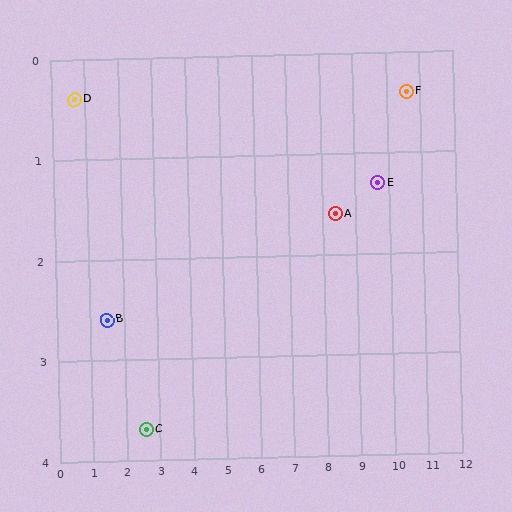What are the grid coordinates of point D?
Point D is at approximately (0.7, 0.4).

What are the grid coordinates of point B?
Point B is at approximately (1.5, 2.6).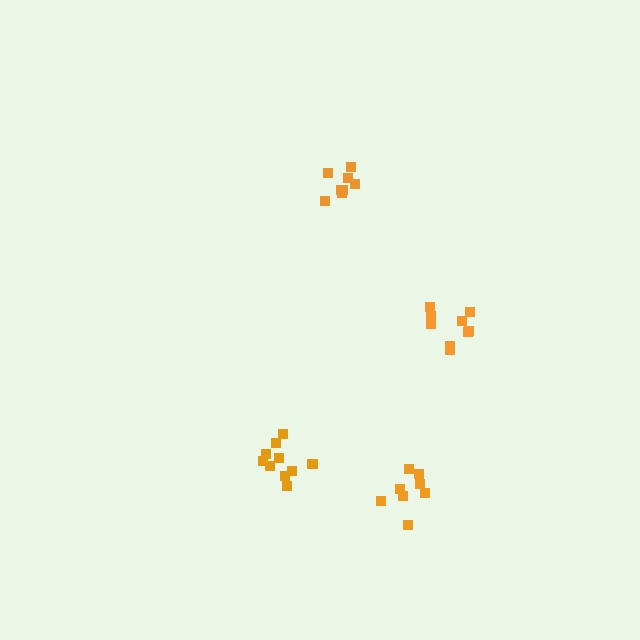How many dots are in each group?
Group 1: 8 dots, Group 2: 11 dots, Group 3: 8 dots, Group 4: 9 dots (36 total).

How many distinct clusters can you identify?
There are 4 distinct clusters.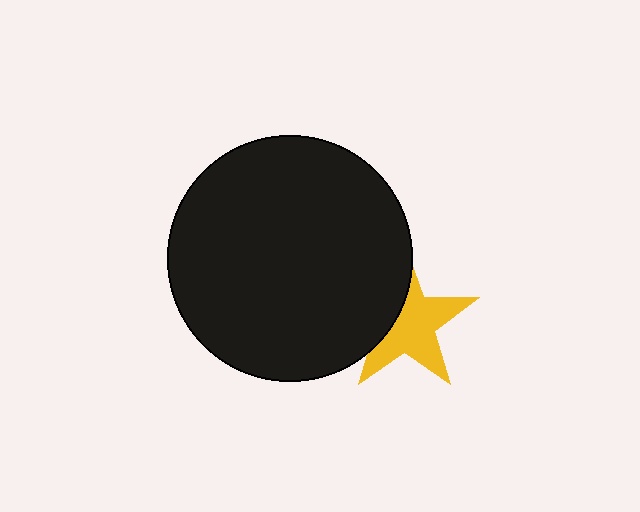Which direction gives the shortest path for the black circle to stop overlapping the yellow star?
Moving left gives the shortest separation.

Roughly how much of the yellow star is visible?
About half of it is visible (roughly 64%).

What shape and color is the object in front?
The object in front is a black circle.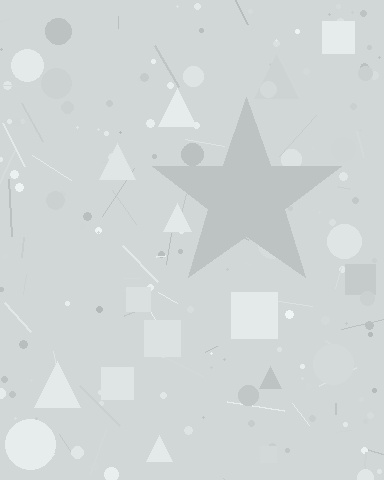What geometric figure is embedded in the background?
A star is embedded in the background.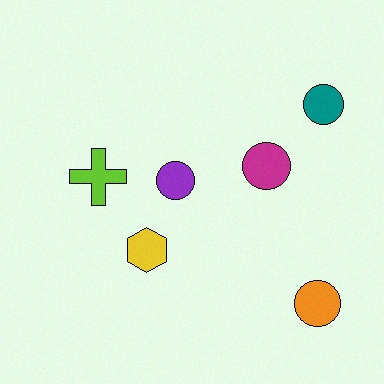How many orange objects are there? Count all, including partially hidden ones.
There is 1 orange object.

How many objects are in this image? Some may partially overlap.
There are 6 objects.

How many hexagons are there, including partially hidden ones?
There is 1 hexagon.